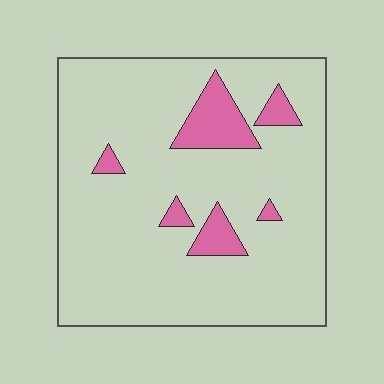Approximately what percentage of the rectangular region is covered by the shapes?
Approximately 10%.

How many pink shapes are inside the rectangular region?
6.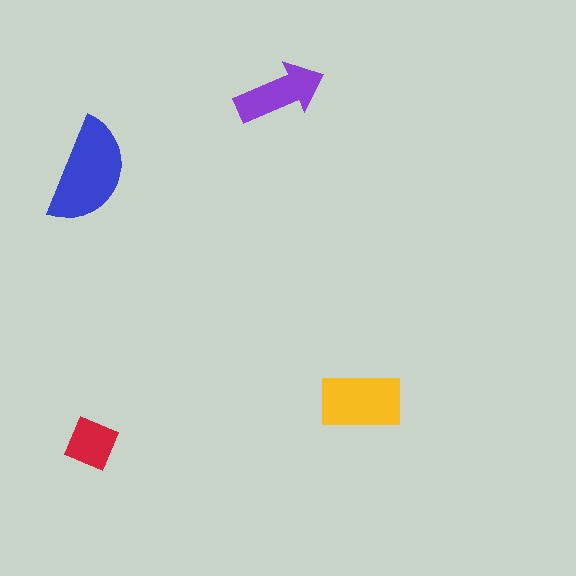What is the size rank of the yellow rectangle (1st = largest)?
2nd.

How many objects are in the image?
There are 4 objects in the image.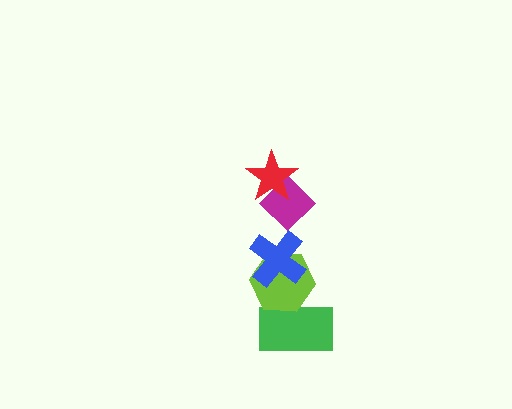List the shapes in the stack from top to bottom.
From top to bottom: the red star, the magenta diamond, the blue cross, the lime hexagon, the green rectangle.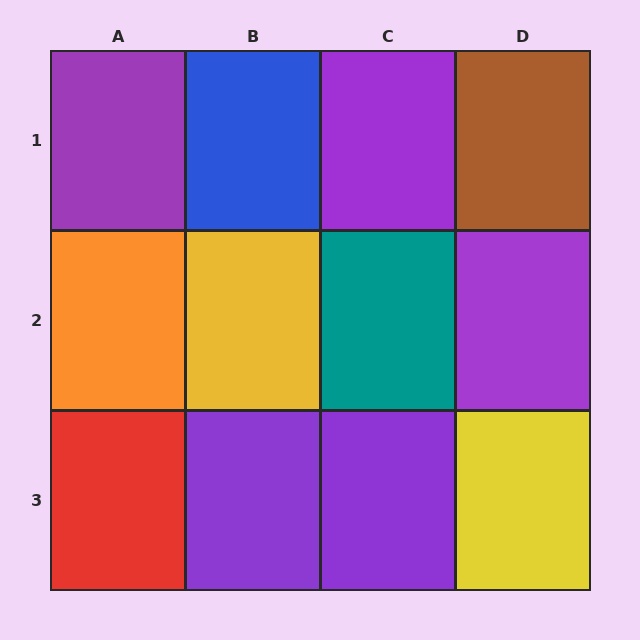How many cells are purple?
5 cells are purple.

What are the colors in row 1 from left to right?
Purple, blue, purple, brown.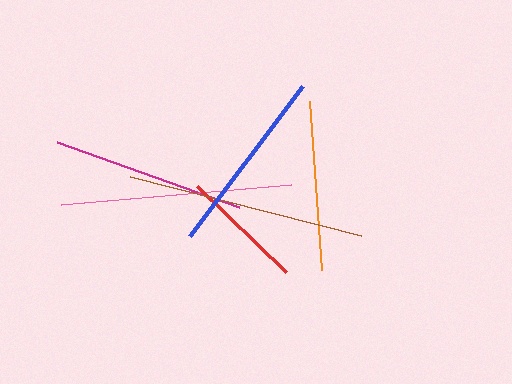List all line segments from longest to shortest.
From longest to shortest: brown, pink, magenta, blue, orange, red.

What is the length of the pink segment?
The pink segment is approximately 231 pixels long.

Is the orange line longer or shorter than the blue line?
The blue line is longer than the orange line.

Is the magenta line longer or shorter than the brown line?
The brown line is longer than the magenta line.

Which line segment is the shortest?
The red line is the shortest at approximately 124 pixels.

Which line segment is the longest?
The brown line is the longest at approximately 239 pixels.